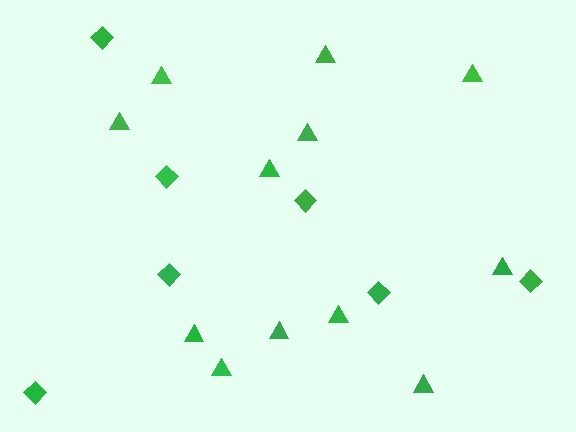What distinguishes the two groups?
There are 2 groups: one group of diamonds (7) and one group of triangles (12).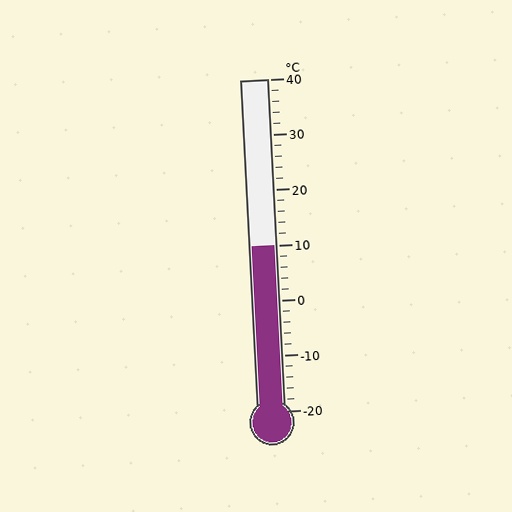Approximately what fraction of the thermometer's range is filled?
The thermometer is filled to approximately 50% of its range.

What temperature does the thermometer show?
The thermometer shows approximately 10°C.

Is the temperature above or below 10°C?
The temperature is at 10°C.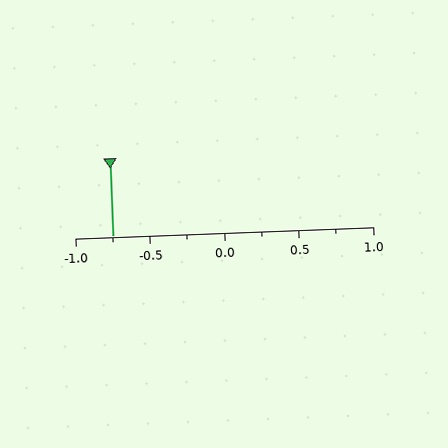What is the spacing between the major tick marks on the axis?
The major ticks are spaced 0.5 apart.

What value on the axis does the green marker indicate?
The marker indicates approximately -0.75.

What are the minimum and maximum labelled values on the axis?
The axis runs from -1.0 to 1.0.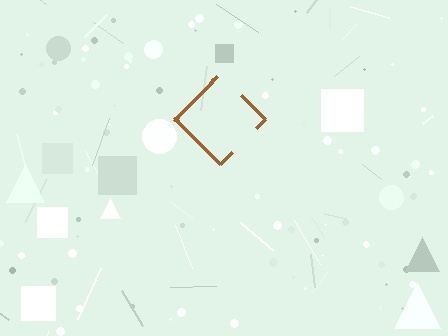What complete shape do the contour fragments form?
The contour fragments form a diamond.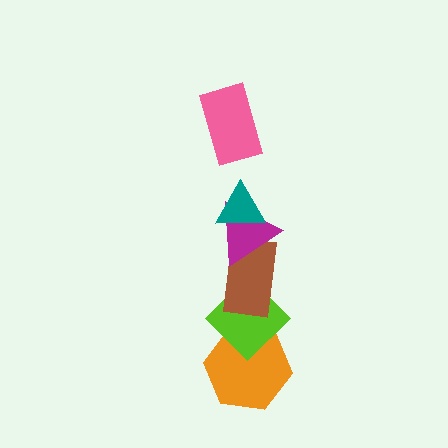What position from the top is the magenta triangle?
The magenta triangle is 3rd from the top.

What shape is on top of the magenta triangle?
The teal triangle is on top of the magenta triangle.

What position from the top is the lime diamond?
The lime diamond is 5th from the top.